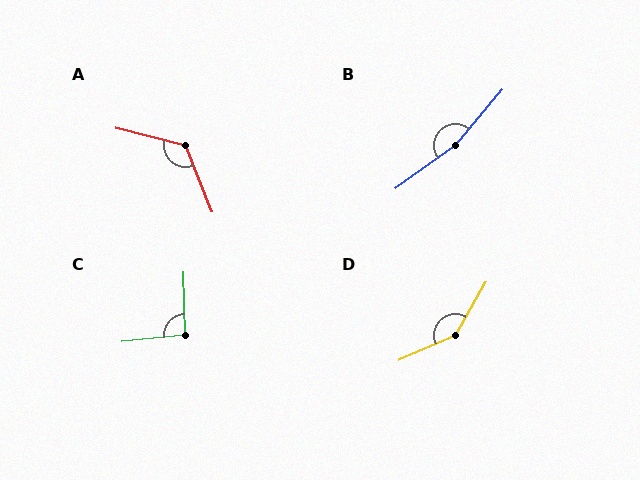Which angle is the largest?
B, at approximately 166 degrees.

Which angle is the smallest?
C, at approximately 94 degrees.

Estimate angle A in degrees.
Approximately 126 degrees.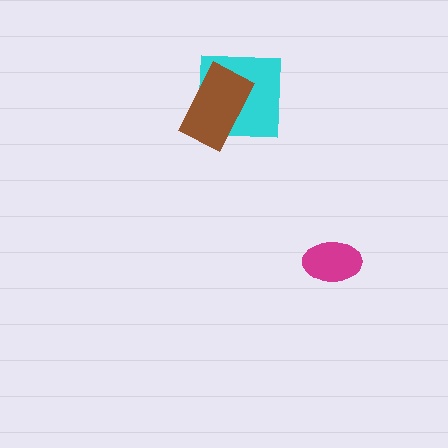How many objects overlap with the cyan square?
1 object overlaps with the cyan square.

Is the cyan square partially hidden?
Yes, it is partially covered by another shape.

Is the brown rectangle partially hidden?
No, no other shape covers it.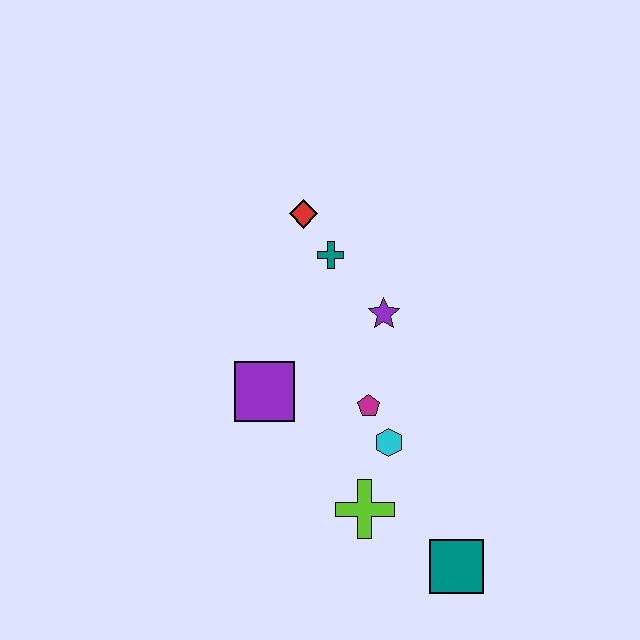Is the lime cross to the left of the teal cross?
No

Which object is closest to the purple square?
The magenta pentagon is closest to the purple square.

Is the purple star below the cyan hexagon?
No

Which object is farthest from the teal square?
The red diamond is farthest from the teal square.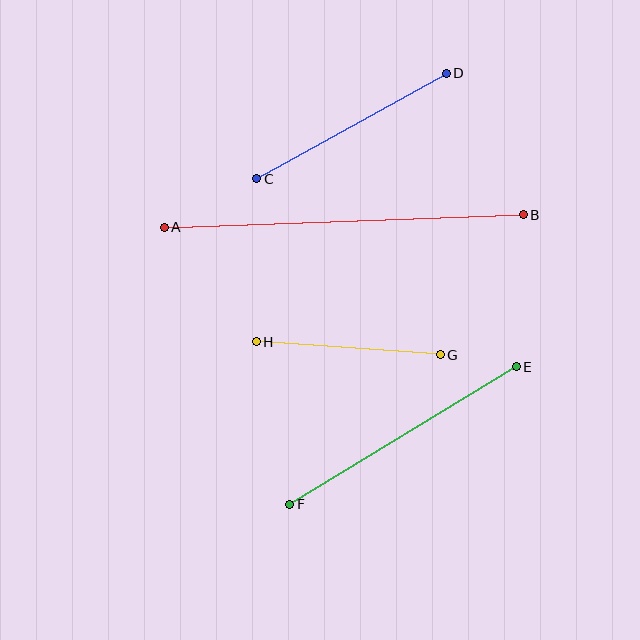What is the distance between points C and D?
The distance is approximately 217 pixels.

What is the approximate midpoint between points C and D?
The midpoint is at approximately (351, 126) pixels.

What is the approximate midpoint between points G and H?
The midpoint is at approximately (348, 348) pixels.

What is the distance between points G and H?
The distance is approximately 184 pixels.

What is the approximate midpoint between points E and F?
The midpoint is at approximately (403, 436) pixels.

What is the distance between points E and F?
The distance is approximately 265 pixels.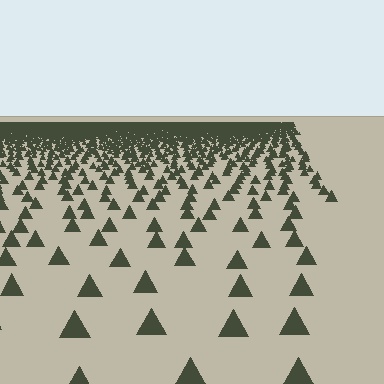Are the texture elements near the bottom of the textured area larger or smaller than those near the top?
Larger. Near the bottom, elements are closer to the viewer and appear at a bigger on-screen size.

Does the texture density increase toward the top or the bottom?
Density increases toward the top.